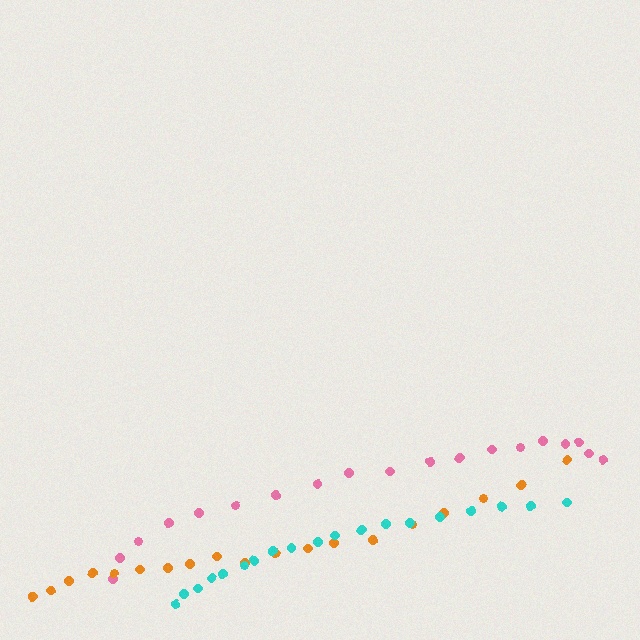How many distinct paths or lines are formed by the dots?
There are 3 distinct paths.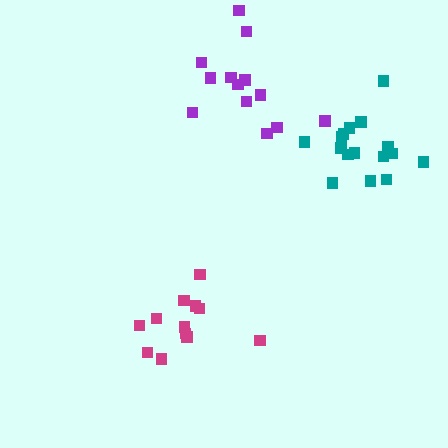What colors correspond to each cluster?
The clusters are colored: magenta, purple, teal.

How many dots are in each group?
Group 1: 12 dots, Group 2: 13 dots, Group 3: 16 dots (41 total).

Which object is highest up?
The purple cluster is topmost.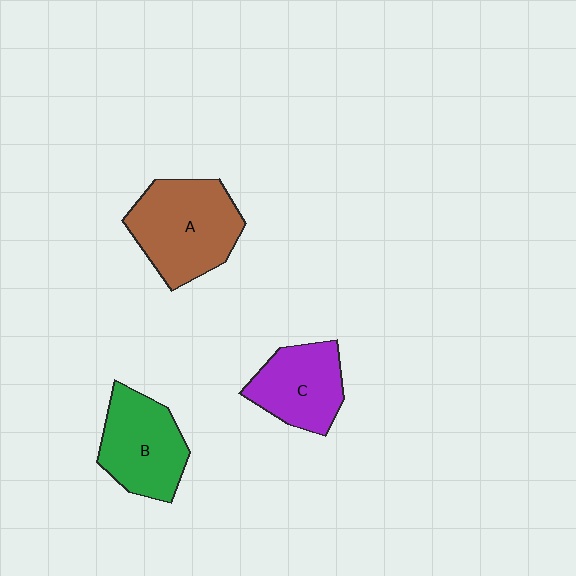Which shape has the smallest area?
Shape C (purple).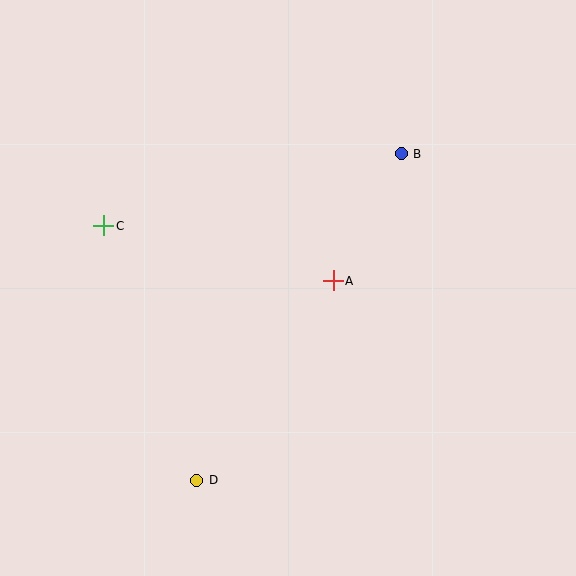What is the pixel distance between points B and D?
The distance between B and D is 385 pixels.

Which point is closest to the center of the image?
Point A at (333, 281) is closest to the center.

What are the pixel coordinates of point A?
Point A is at (333, 281).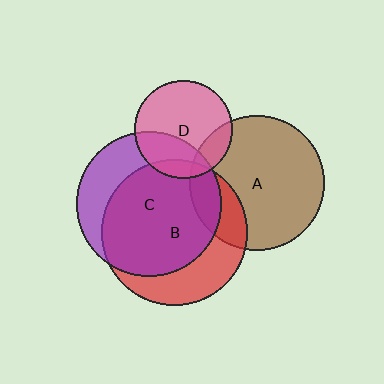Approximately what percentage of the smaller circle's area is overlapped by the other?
Approximately 10%.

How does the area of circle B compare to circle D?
Approximately 2.2 times.